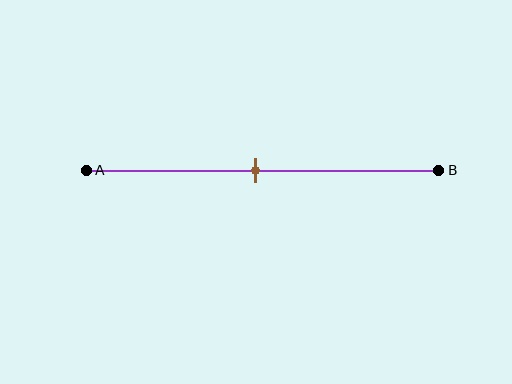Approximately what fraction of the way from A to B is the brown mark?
The brown mark is approximately 50% of the way from A to B.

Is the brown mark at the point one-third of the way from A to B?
No, the mark is at about 50% from A, not at the 33% one-third point.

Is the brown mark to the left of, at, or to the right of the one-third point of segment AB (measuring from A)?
The brown mark is to the right of the one-third point of segment AB.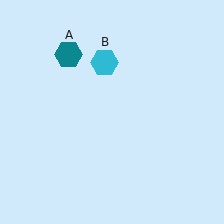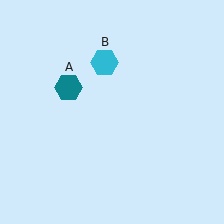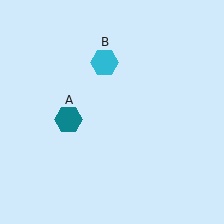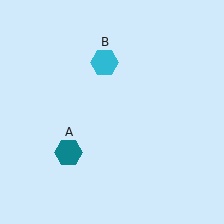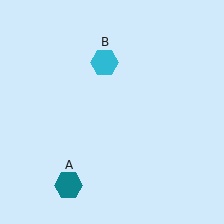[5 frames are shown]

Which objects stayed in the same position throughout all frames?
Cyan hexagon (object B) remained stationary.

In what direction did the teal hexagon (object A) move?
The teal hexagon (object A) moved down.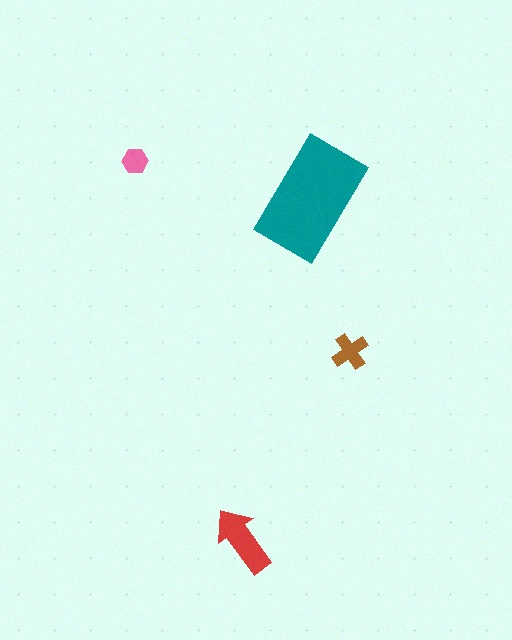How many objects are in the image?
There are 4 objects in the image.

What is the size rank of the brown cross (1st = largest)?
3rd.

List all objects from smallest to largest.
The pink hexagon, the brown cross, the red arrow, the teal rectangle.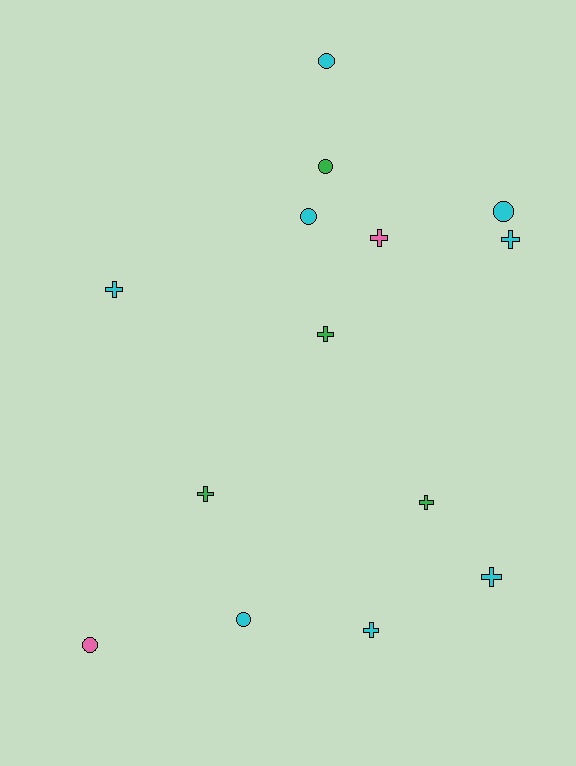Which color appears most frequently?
Cyan, with 8 objects.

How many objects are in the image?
There are 14 objects.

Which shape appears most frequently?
Cross, with 8 objects.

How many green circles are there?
There is 1 green circle.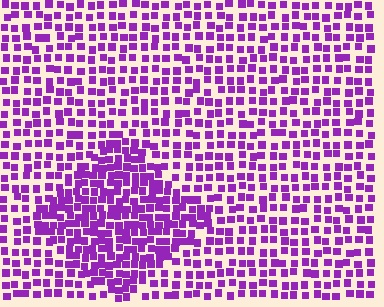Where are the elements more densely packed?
The elements are more densely packed inside the diamond boundary.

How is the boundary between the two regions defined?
The boundary is defined by a change in element density (approximately 1.7x ratio). All elements are the same color, size, and shape.